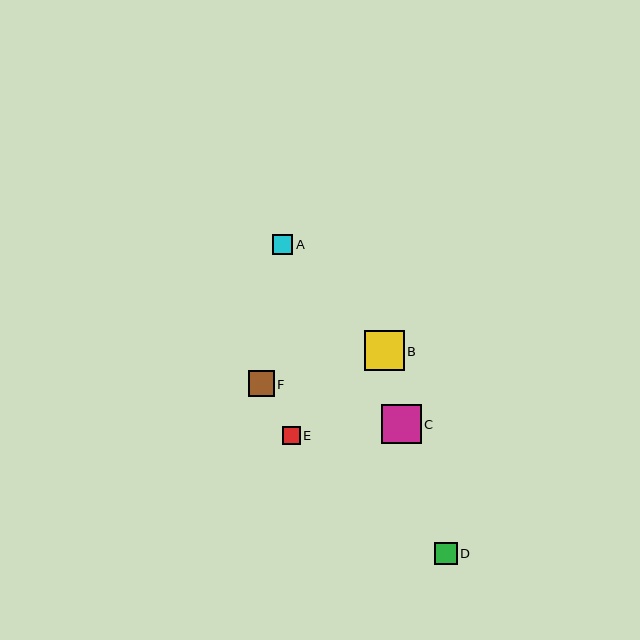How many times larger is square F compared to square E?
Square F is approximately 1.5 times the size of square E.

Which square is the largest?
Square B is the largest with a size of approximately 40 pixels.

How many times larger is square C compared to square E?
Square C is approximately 2.2 times the size of square E.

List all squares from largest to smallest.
From largest to smallest: B, C, F, D, A, E.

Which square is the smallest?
Square E is the smallest with a size of approximately 18 pixels.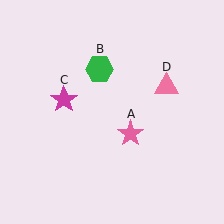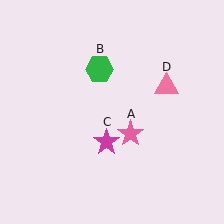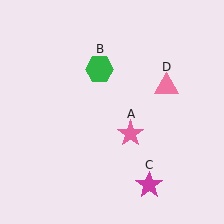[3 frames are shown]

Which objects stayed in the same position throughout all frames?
Pink star (object A) and green hexagon (object B) and pink triangle (object D) remained stationary.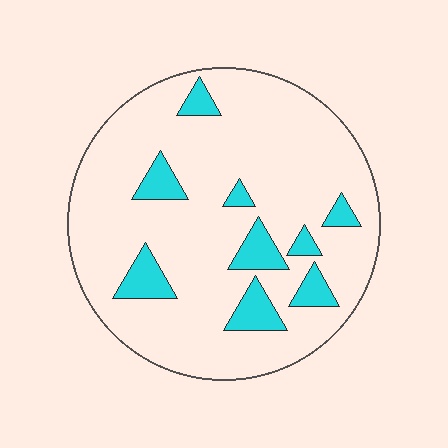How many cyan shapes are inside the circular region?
9.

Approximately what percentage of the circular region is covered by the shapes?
Approximately 15%.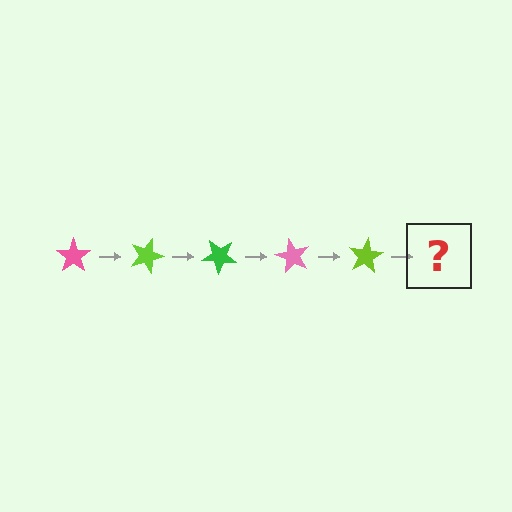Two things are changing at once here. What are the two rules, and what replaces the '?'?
The two rules are that it rotates 20 degrees each step and the color cycles through pink, lime, and green. The '?' should be a green star, rotated 100 degrees from the start.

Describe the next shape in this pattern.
It should be a green star, rotated 100 degrees from the start.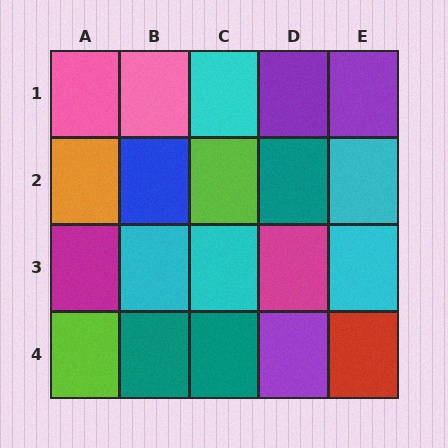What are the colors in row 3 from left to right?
Magenta, cyan, cyan, magenta, cyan.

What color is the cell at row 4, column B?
Teal.